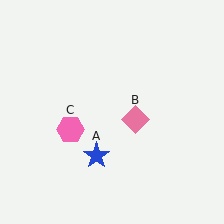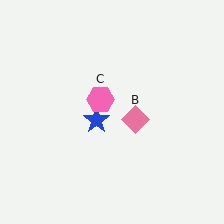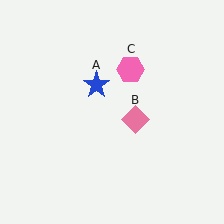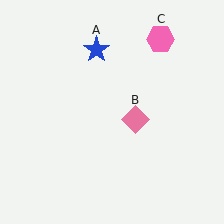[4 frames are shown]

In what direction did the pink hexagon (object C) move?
The pink hexagon (object C) moved up and to the right.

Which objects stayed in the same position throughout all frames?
Pink diamond (object B) remained stationary.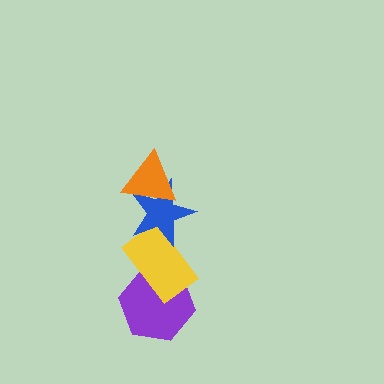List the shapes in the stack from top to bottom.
From top to bottom: the orange triangle, the blue star, the yellow rectangle, the purple hexagon.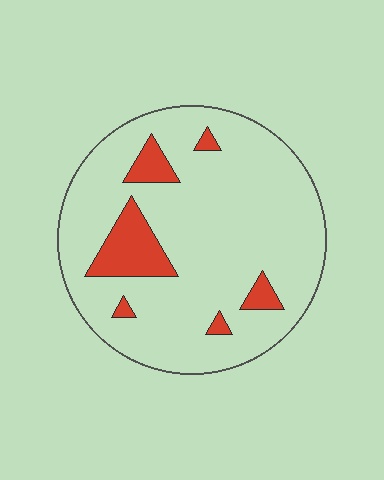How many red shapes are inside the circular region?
6.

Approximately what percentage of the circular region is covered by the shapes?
Approximately 15%.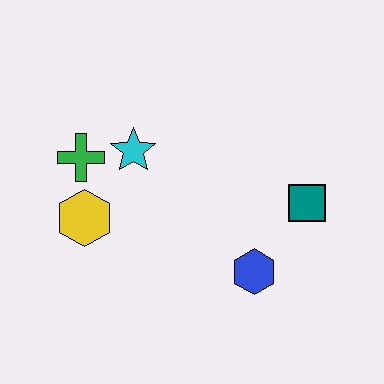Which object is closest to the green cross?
The cyan star is closest to the green cross.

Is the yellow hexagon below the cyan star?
Yes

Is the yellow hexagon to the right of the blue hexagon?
No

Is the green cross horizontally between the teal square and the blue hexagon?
No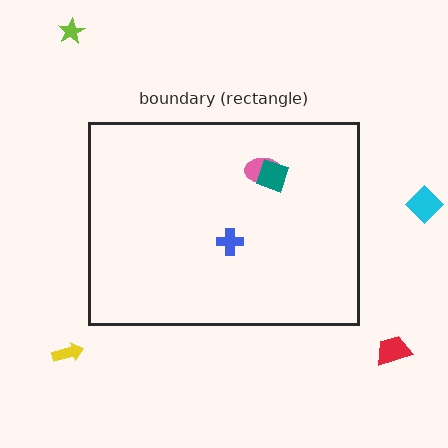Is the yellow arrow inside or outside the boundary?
Outside.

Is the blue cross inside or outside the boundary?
Inside.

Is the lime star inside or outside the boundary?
Outside.